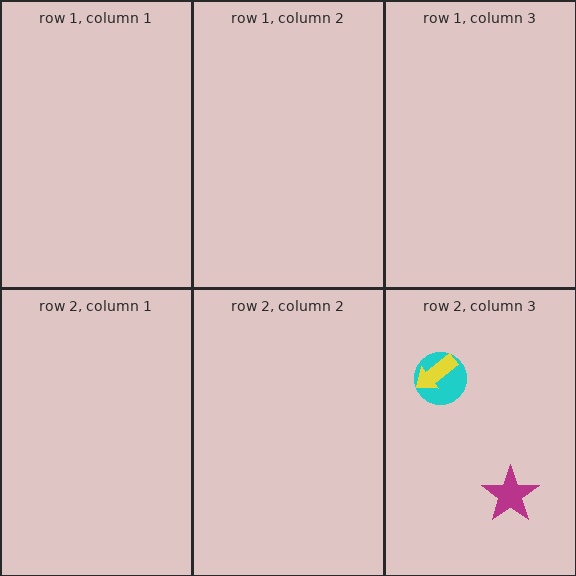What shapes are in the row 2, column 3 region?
The magenta star, the cyan circle, the yellow arrow.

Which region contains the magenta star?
The row 2, column 3 region.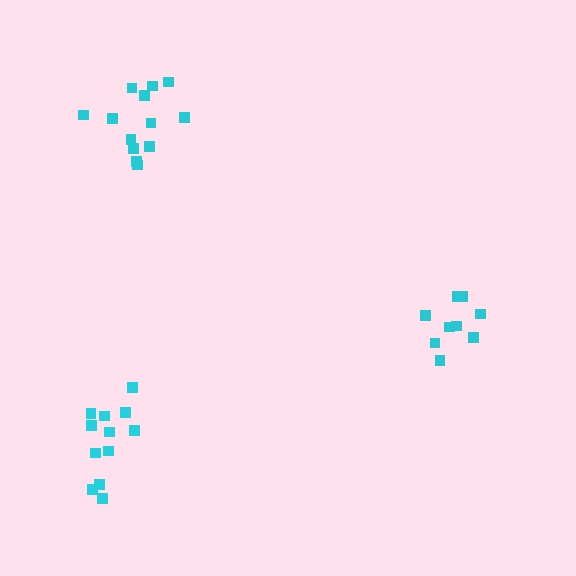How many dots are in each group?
Group 1: 12 dots, Group 2: 9 dots, Group 3: 13 dots (34 total).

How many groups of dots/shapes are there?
There are 3 groups.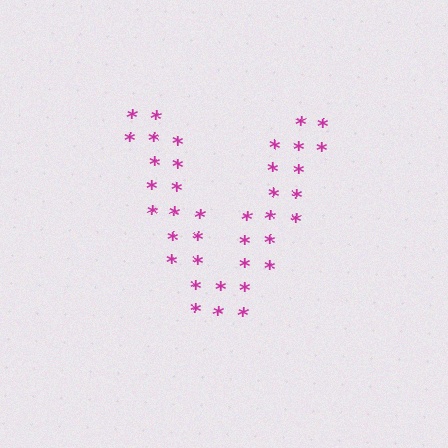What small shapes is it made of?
It is made of small asterisks.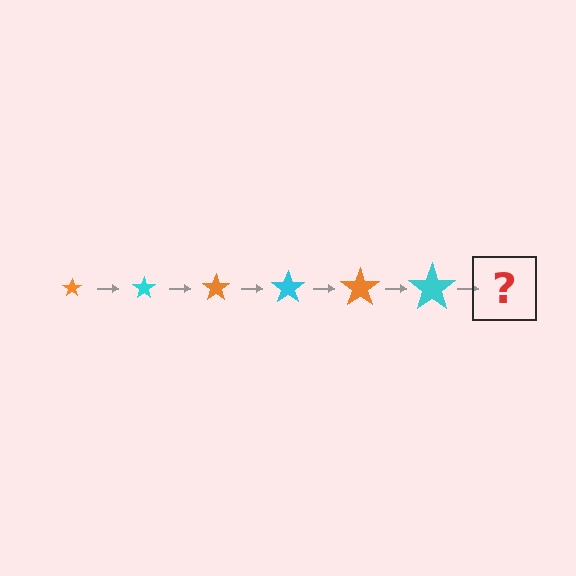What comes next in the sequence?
The next element should be an orange star, larger than the previous one.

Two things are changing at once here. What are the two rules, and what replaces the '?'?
The two rules are that the star grows larger each step and the color cycles through orange and cyan. The '?' should be an orange star, larger than the previous one.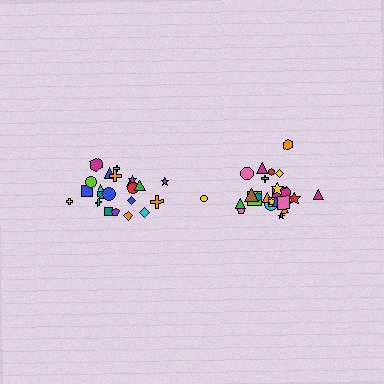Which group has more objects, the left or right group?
The right group.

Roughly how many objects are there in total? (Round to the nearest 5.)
Roughly 45 objects in total.